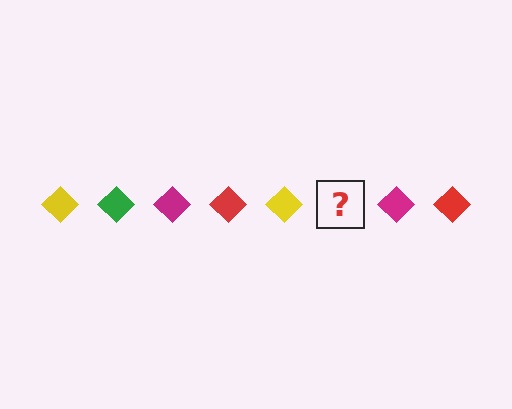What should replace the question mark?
The question mark should be replaced with a green diamond.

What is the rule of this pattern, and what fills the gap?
The rule is that the pattern cycles through yellow, green, magenta, red diamonds. The gap should be filled with a green diamond.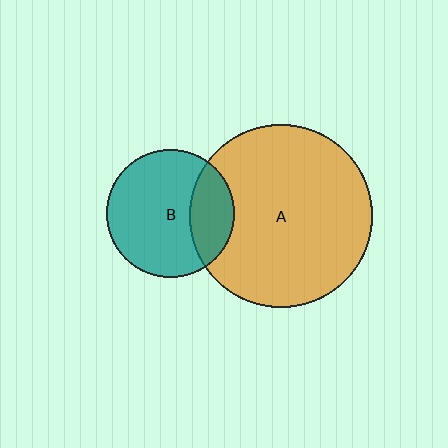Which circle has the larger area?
Circle A (orange).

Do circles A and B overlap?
Yes.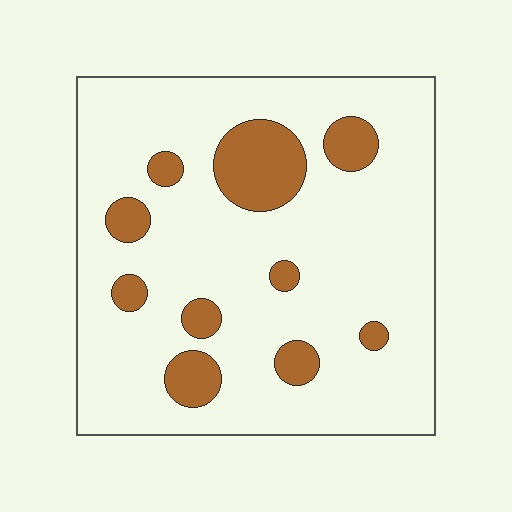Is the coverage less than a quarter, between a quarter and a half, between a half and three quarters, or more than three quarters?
Less than a quarter.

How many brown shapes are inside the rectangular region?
10.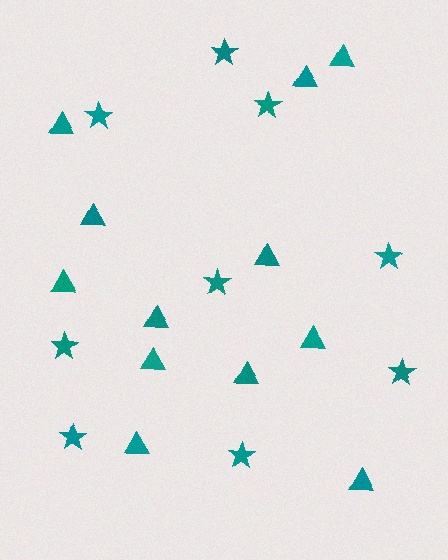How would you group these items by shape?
There are 2 groups: one group of stars (9) and one group of triangles (12).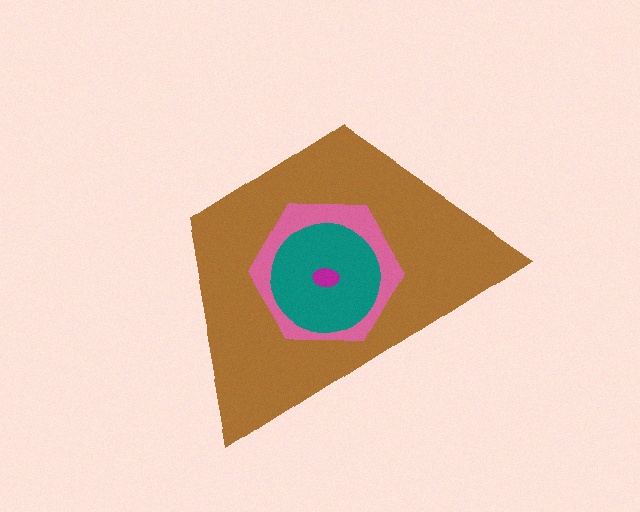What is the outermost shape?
The brown trapezoid.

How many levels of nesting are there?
4.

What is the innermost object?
The magenta ellipse.